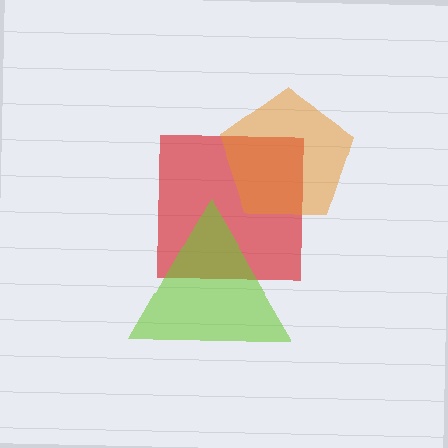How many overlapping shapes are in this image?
There are 3 overlapping shapes in the image.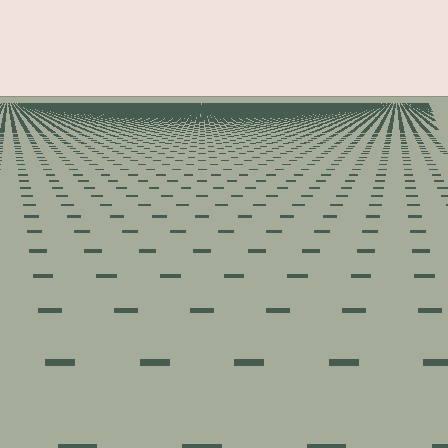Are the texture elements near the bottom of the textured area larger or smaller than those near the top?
Larger. Near the bottom, elements are closer to the viewer and appear at a bigger on-screen size.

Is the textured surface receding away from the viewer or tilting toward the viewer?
The surface is receding away from the viewer. Texture elements get smaller and denser toward the top.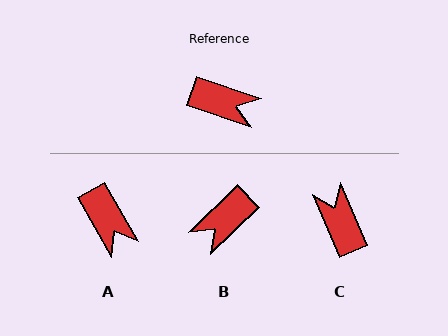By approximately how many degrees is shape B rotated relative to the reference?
Approximately 117 degrees clockwise.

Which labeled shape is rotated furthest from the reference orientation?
C, about 132 degrees away.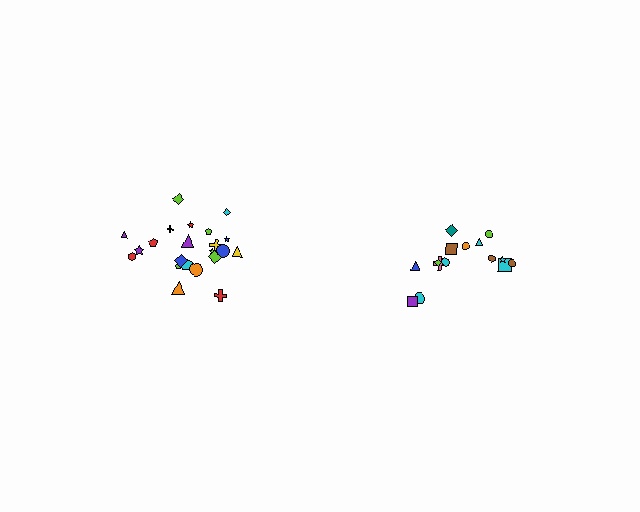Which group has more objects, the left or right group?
The left group.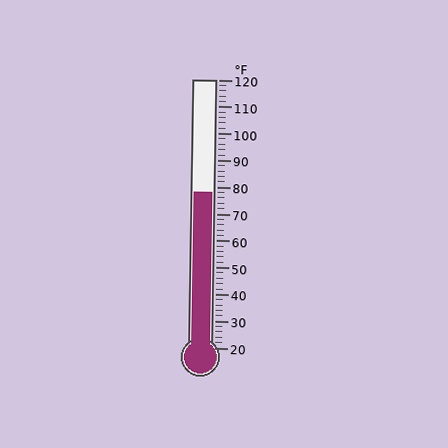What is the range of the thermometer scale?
The thermometer scale ranges from 20°F to 120°F.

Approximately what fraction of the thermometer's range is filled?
The thermometer is filled to approximately 60% of its range.